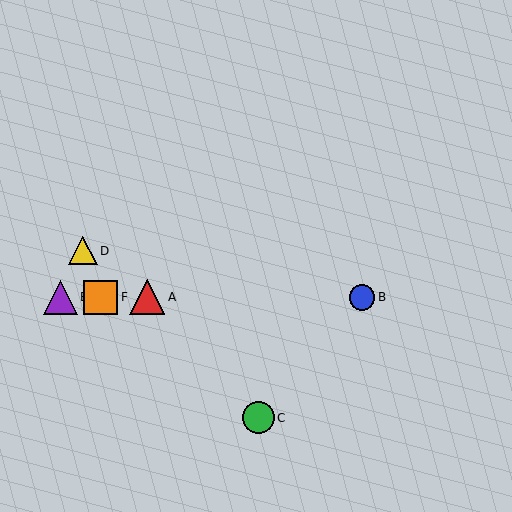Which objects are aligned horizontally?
Objects A, B, E, F are aligned horizontally.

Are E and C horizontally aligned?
No, E is at y≈297 and C is at y≈418.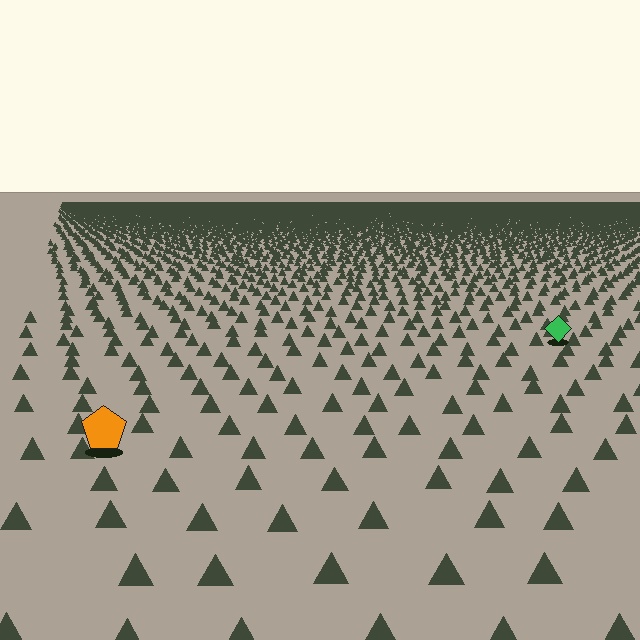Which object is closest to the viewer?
The orange pentagon is closest. The texture marks near it are larger and more spread out.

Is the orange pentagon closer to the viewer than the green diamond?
Yes. The orange pentagon is closer — you can tell from the texture gradient: the ground texture is coarser near it.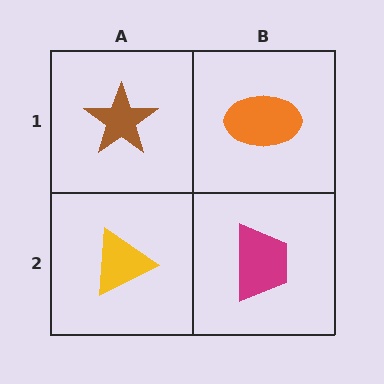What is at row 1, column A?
A brown star.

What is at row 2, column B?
A magenta trapezoid.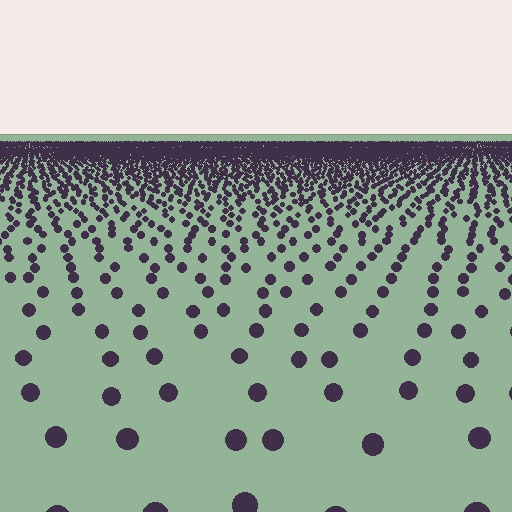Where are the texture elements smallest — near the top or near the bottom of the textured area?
Near the top.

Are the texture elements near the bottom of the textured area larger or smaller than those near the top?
Larger. Near the bottom, elements are closer to the viewer and appear at a bigger on-screen size.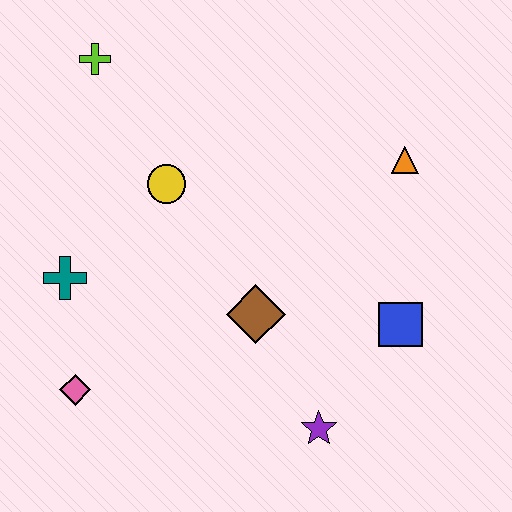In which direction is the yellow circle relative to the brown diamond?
The yellow circle is above the brown diamond.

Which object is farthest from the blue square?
The lime cross is farthest from the blue square.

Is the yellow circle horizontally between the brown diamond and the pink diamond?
Yes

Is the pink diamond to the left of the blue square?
Yes